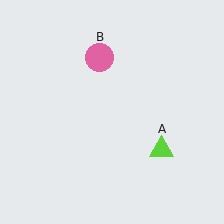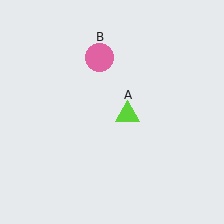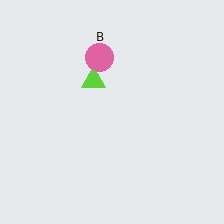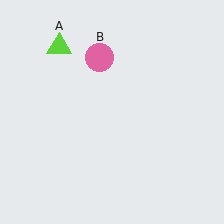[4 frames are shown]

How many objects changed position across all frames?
1 object changed position: lime triangle (object A).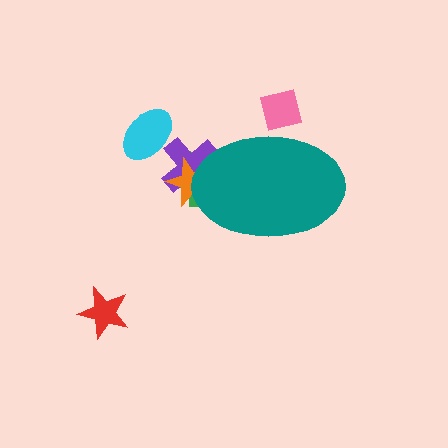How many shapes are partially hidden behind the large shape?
4 shapes are partially hidden.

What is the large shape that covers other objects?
A teal ellipse.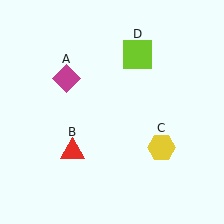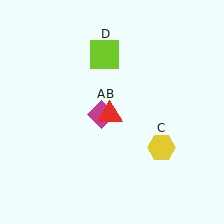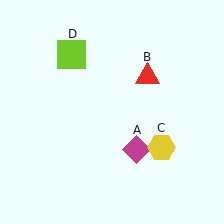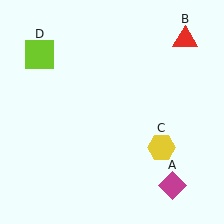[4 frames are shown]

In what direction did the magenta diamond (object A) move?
The magenta diamond (object A) moved down and to the right.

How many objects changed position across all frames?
3 objects changed position: magenta diamond (object A), red triangle (object B), lime square (object D).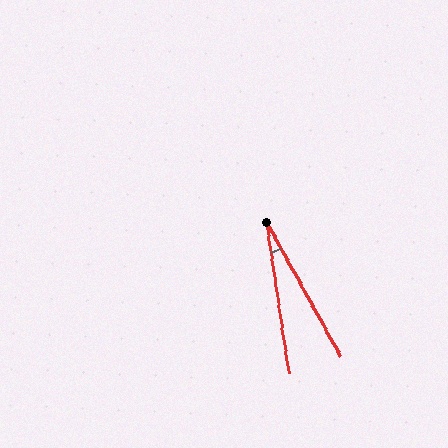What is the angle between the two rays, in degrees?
Approximately 20 degrees.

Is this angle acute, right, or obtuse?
It is acute.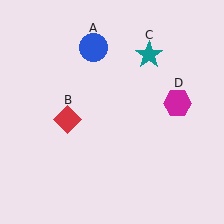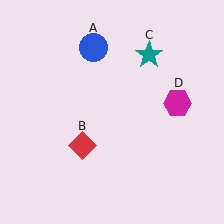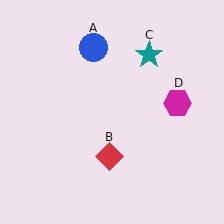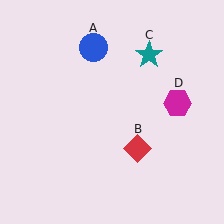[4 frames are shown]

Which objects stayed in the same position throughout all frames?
Blue circle (object A) and teal star (object C) and magenta hexagon (object D) remained stationary.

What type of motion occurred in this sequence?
The red diamond (object B) rotated counterclockwise around the center of the scene.